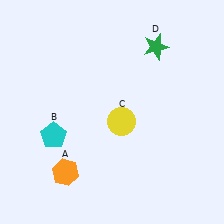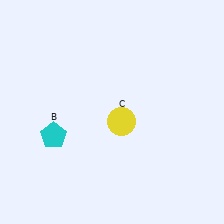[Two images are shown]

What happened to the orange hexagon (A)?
The orange hexagon (A) was removed in Image 2. It was in the bottom-left area of Image 1.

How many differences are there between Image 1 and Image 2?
There are 2 differences between the two images.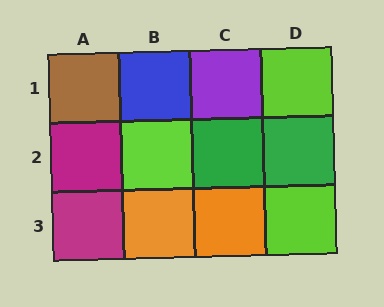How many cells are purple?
1 cell is purple.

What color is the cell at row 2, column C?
Green.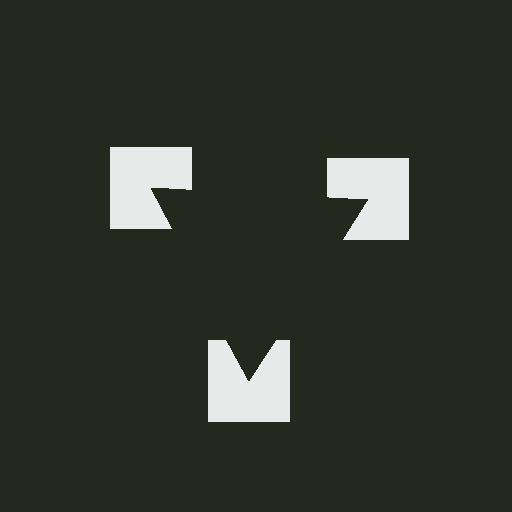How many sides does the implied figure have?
3 sides.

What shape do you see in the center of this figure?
An illusory triangle — its edges are inferred from the aligned wedge cuts in the notched squares, not physically drawn.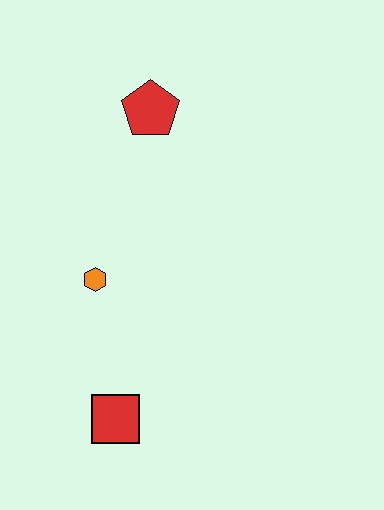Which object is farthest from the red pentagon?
The red square is farthest from the red pentagon.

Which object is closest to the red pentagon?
The orange hexagon is closest to the red pentagon.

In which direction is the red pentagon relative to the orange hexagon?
The red pentagon is above the orange hexagon.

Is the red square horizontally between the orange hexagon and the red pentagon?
Yes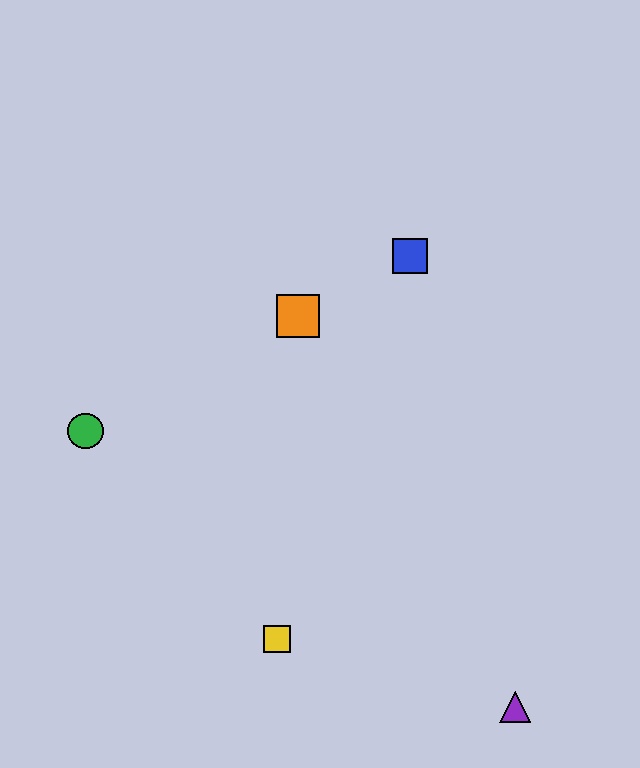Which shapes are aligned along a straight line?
The red square, the blue square, the green circle, the orange square are aligned along a straight line.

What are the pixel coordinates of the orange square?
The orange square is at (298, 316).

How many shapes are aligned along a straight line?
4 shapes (the red square, the blue square, the green circle, the orange square) are aligned along a straight line.